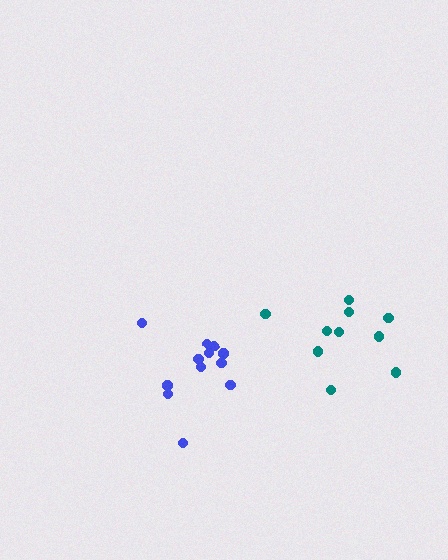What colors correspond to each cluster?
The clusters are colored: blue, teal.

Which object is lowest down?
The blue cluster is bottommost.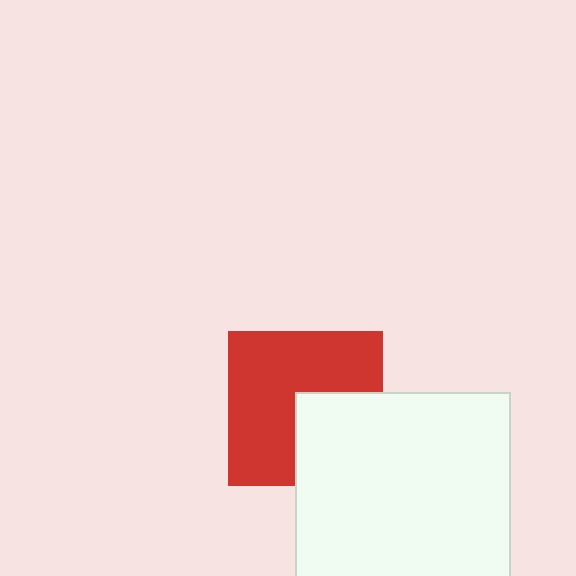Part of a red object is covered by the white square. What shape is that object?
It is a square.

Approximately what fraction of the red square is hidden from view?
Roughly 34% of the red square is hidden behind the white square.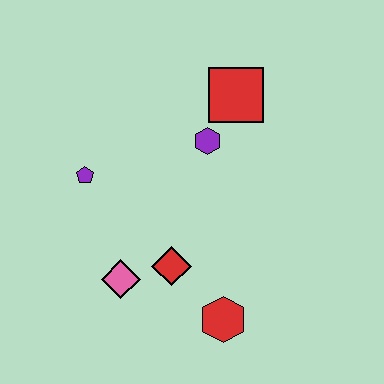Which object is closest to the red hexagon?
The red diamond is closest to the red hexagon.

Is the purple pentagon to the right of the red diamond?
No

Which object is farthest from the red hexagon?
The red square is farthest from the red hexagon.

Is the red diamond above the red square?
No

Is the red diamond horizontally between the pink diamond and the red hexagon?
Yes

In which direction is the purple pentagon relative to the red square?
The purple pentagon is to the left of the red square.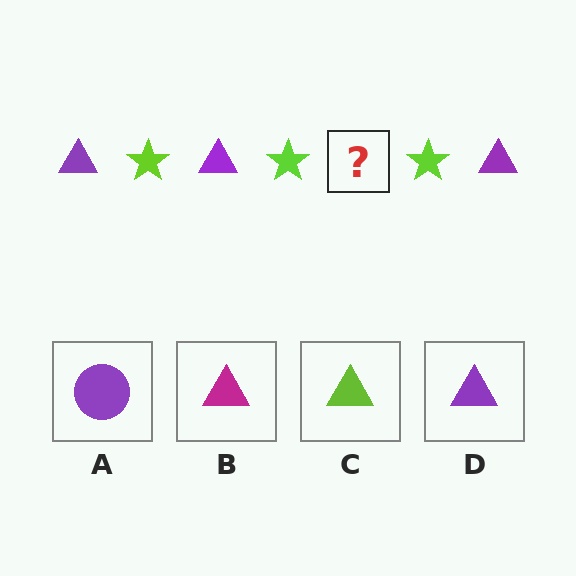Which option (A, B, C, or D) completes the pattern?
D.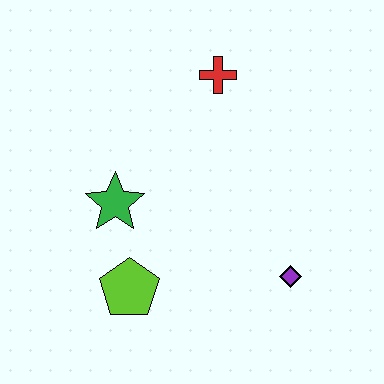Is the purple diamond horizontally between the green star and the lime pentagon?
No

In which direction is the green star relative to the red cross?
The green star is below the red cross.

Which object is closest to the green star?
The lime pentagon is closest to the green star.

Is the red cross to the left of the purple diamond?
Yes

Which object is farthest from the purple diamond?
The red cross is farthest from the purple diamond.